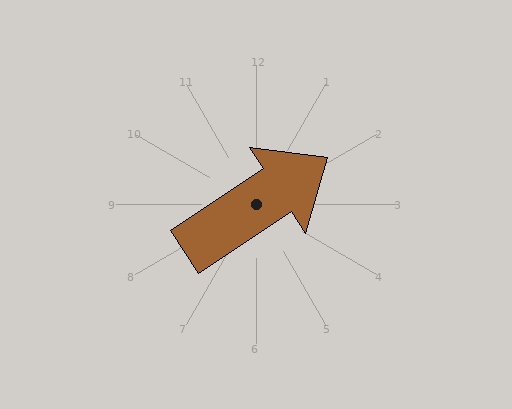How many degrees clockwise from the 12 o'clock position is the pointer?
Approximately 57 degrees.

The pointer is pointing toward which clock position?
Roughly 2 o'clock.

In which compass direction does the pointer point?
Northeast.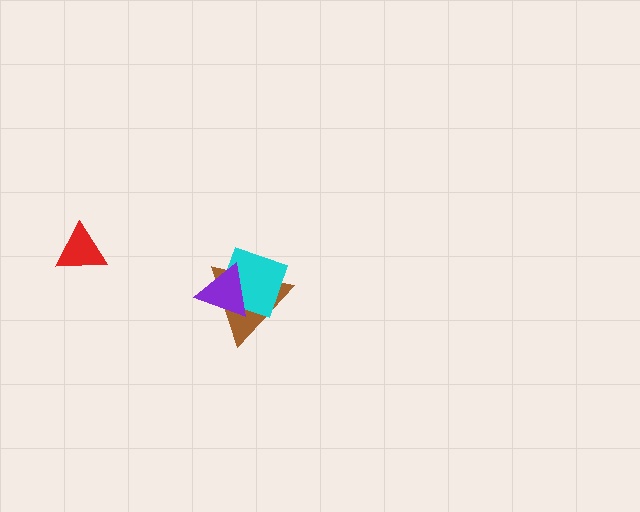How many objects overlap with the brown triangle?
2 objects overlap with the brown triangle.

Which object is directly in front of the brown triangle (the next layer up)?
The cyan square is directly in front of the brown triangle.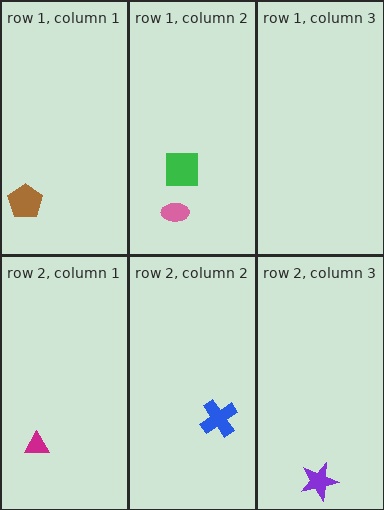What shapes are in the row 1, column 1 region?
The brown pentagon.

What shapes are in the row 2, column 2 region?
The blue cross.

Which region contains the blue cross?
The row 2, column 2 region.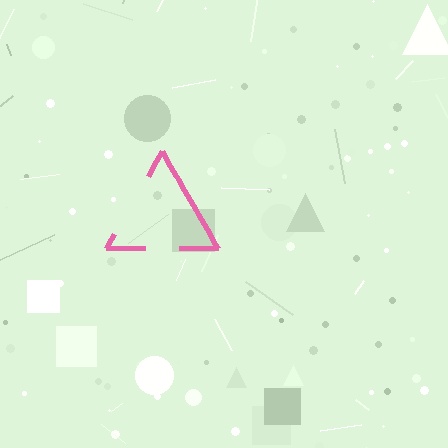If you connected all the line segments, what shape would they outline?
They would outline a triangle.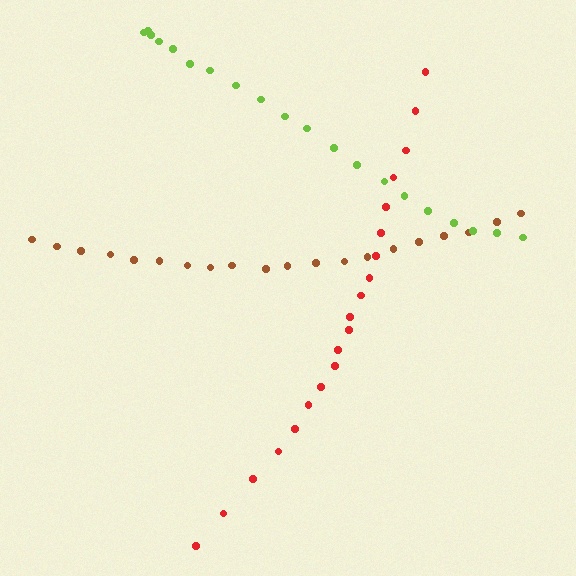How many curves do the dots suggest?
There are 3 distinct paths.